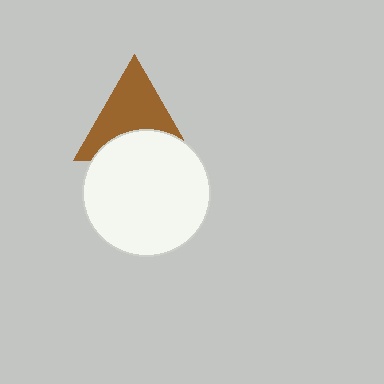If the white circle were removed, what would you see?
You would see the complete brown triangle.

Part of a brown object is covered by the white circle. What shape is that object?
It is a triangle.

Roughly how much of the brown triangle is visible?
About half of it is visible (roughly 63%).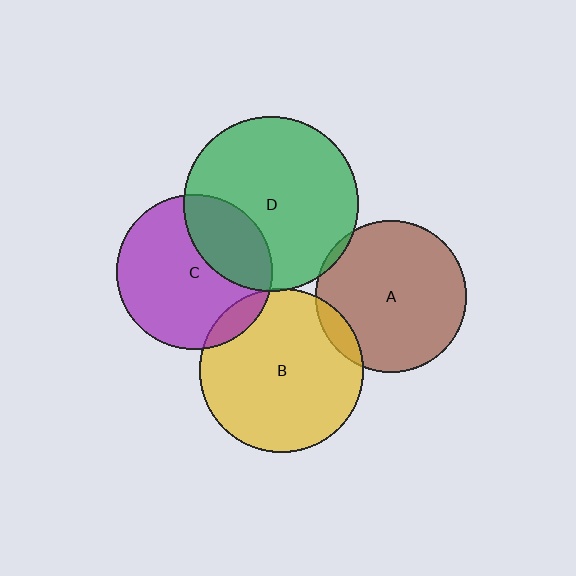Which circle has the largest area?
Circle D (green).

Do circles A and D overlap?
Yes.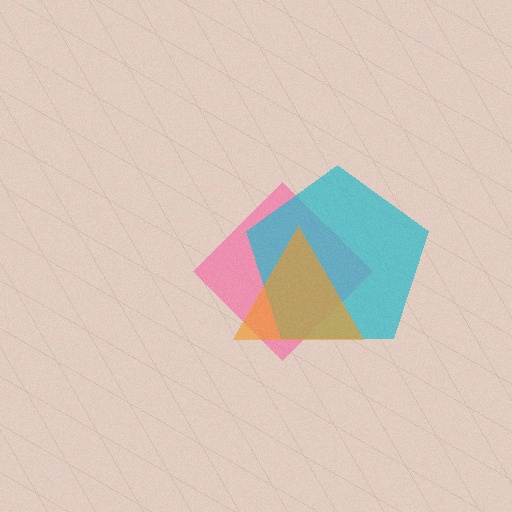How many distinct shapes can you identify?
There are 3 distinct shapes: a pink diamond, a cyan pentagon, an orange triangle.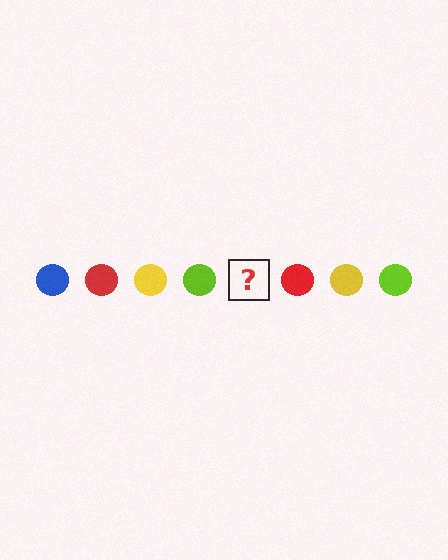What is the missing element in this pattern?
The missing element is a blue circle.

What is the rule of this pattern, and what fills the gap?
The rule is that the pattern cycles through blue, red, yellow, lime circles. The gap should be filled with a blue circle.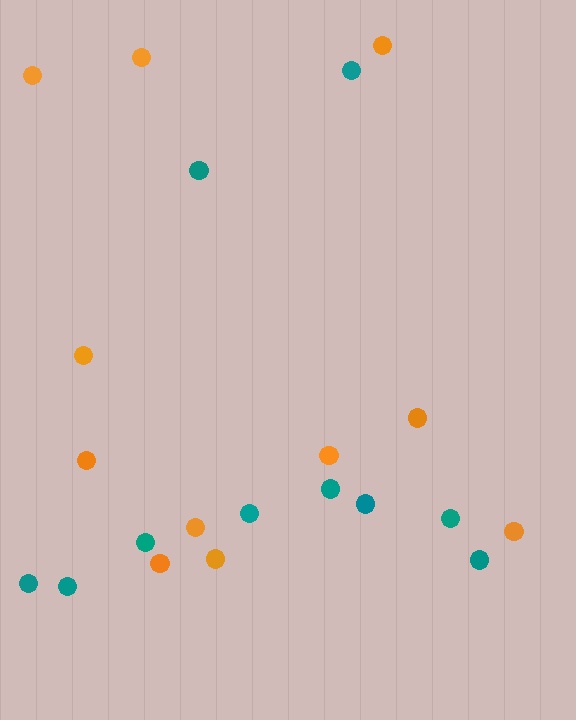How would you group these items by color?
There are 2 groups: one group of orange circles (11) and one group of teal circles (10).